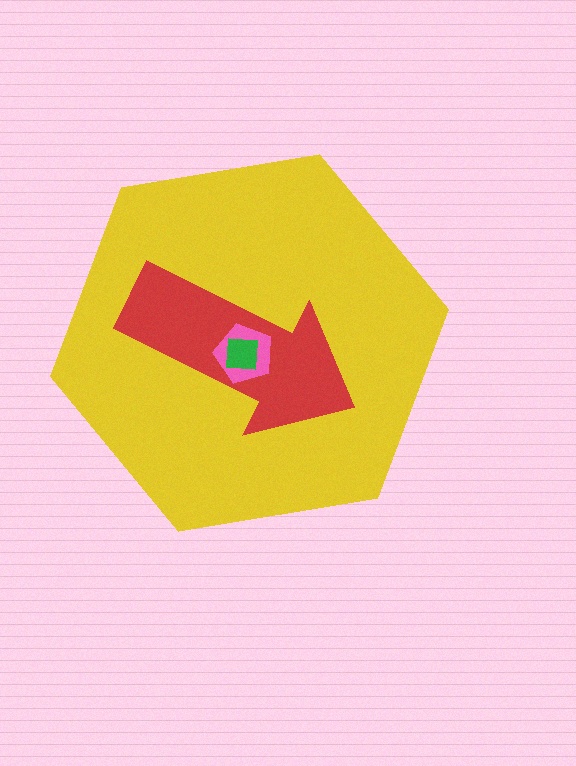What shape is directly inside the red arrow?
The pink pentagon.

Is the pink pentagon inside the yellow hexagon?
Yes.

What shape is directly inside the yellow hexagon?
The red arrow.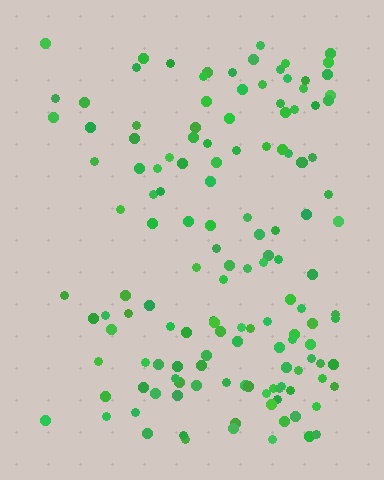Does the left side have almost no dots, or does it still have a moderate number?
Still a moderate number, just noticeably fewer than the right.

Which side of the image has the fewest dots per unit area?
The left.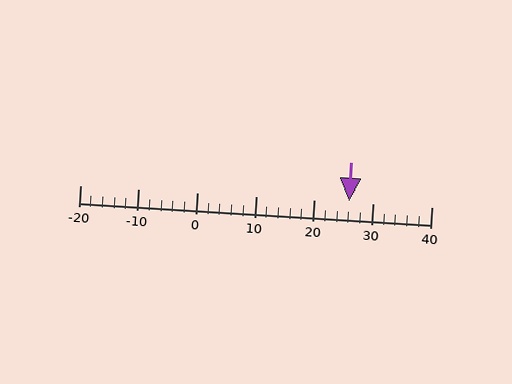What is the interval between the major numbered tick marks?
The major tick marks are spaced 10 units apart.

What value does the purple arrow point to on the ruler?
The purple arrow points to approximately 26.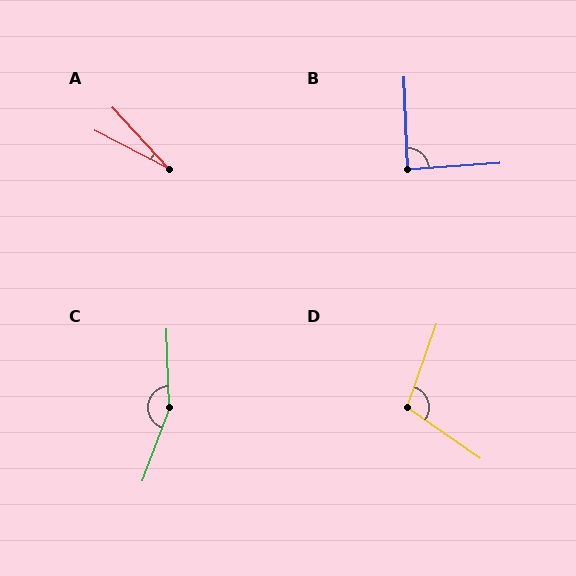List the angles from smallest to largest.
A (20°), B (88°), D (105°), C (157°).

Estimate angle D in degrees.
Approximately 105 degrees.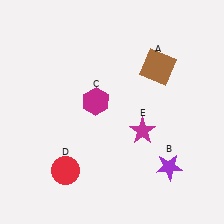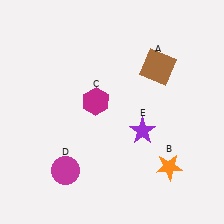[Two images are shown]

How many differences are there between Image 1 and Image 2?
There are 3 differences between the two images.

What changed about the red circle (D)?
In Image 1, D is red. In Image 2, it changed to magenta.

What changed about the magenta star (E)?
In Image 1, E is magenta. In Image 2, it changed to purple.